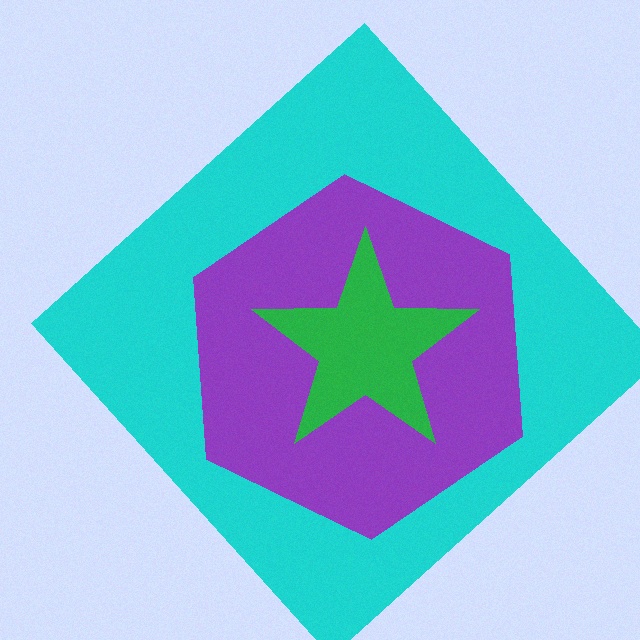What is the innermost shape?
The green star.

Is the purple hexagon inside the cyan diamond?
Yes.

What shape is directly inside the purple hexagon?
The green star.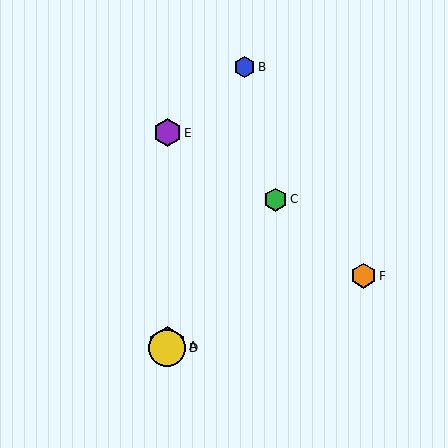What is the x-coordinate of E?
Object E is at x≈167.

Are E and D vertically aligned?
Yes, both are at x≈167.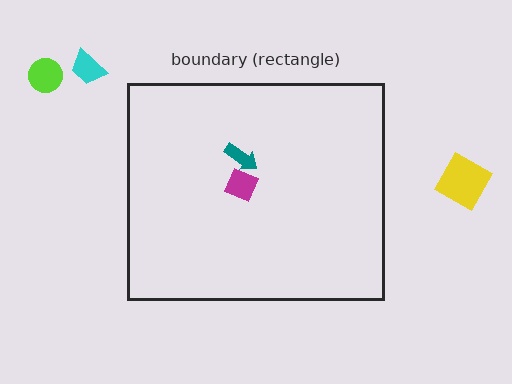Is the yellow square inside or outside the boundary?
Outside.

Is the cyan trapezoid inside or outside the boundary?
Outside.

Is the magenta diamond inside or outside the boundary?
Inside.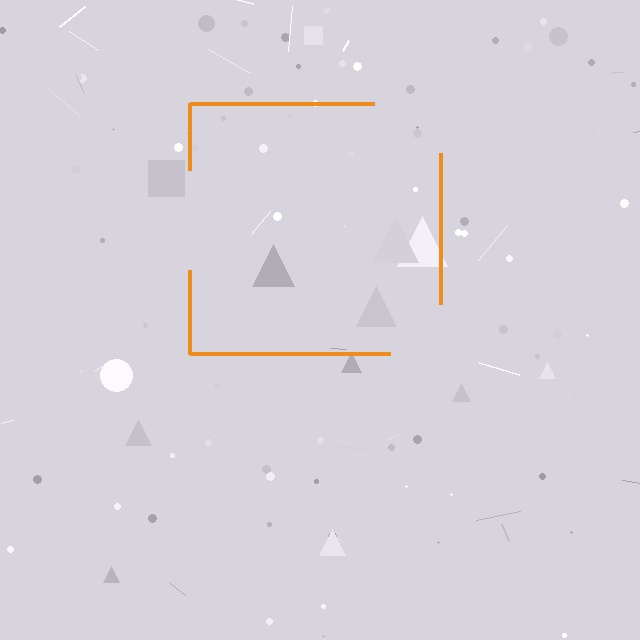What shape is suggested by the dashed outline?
The dashed outline suggests a square.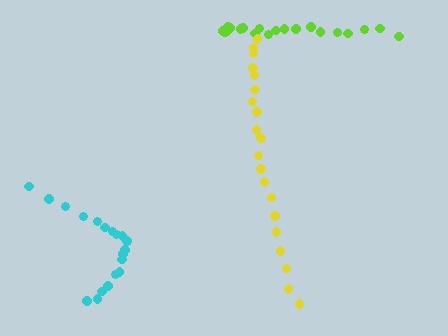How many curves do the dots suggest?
There are 3 distinct paths.